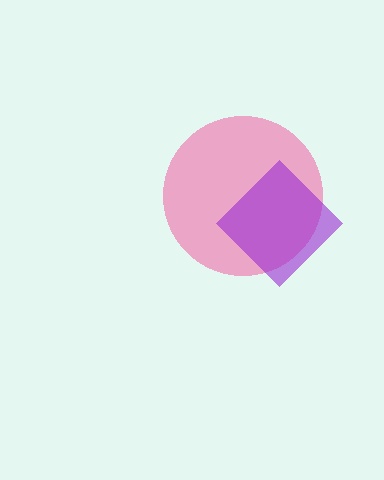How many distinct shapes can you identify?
There are 2 distinct shapes: a pink circle, a purple diamond.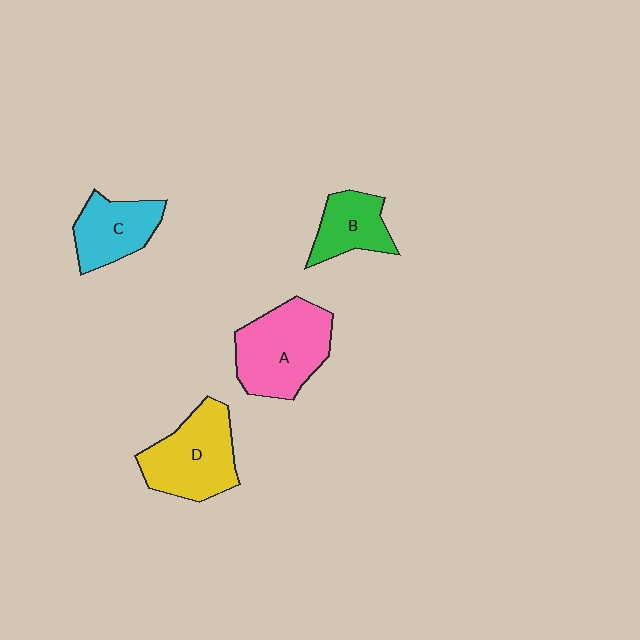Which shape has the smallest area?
Shape B (green).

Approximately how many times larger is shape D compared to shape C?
Approximately 1.4 times.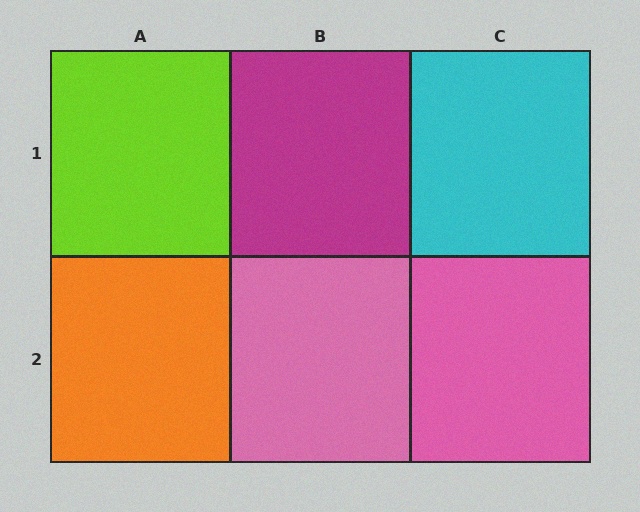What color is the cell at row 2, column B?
Pink.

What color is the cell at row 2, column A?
Orange.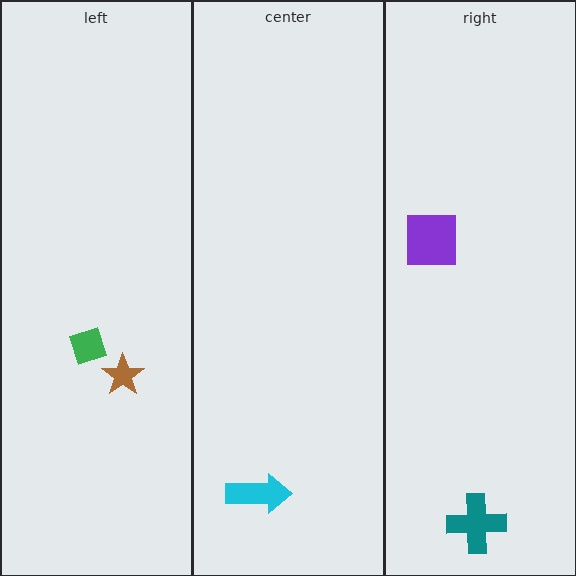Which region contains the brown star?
The left region.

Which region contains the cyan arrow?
The center region.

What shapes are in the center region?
The cyan arrow.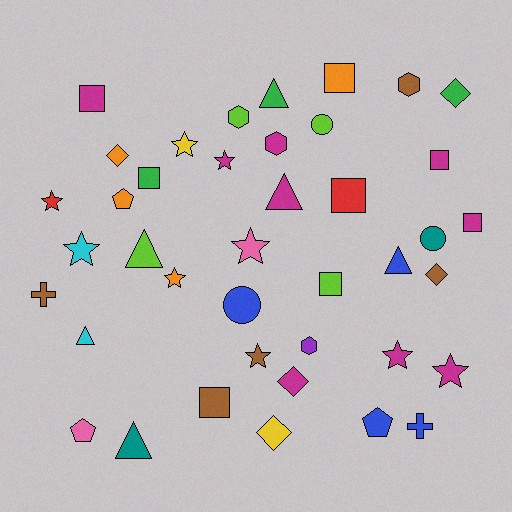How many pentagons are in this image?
There are 3 pentagons.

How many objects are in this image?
There are 40 objects.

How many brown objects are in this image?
There are 5 brown objects.